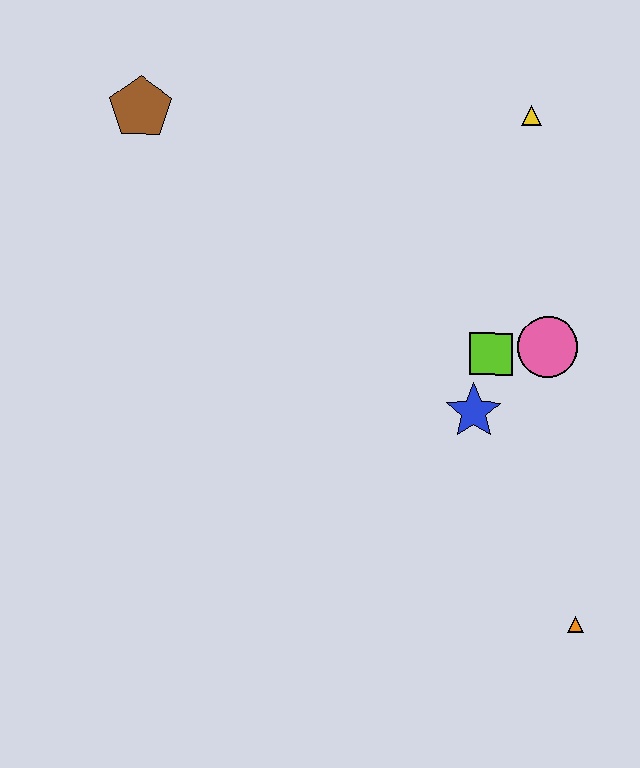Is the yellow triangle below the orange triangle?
No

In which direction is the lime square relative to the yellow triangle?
The lime square is below the yellow triangle.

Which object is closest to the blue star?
The lime square is closest to the blue star.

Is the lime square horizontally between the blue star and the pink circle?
Yes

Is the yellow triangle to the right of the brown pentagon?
Yes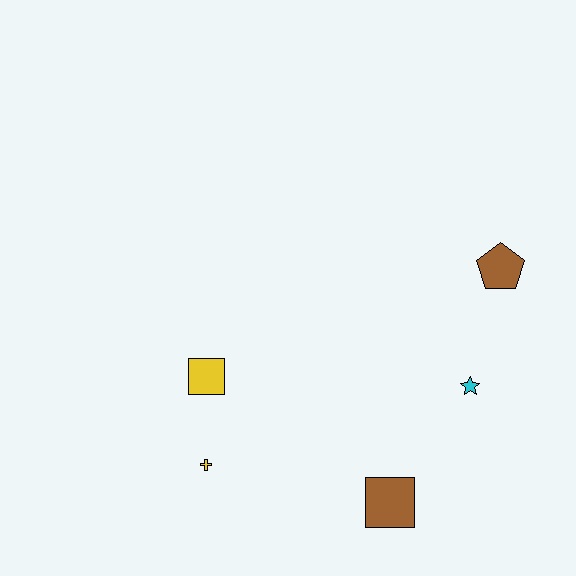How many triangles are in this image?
There are no triangles.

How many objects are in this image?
There are 5 objects.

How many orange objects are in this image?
There are no orange objects.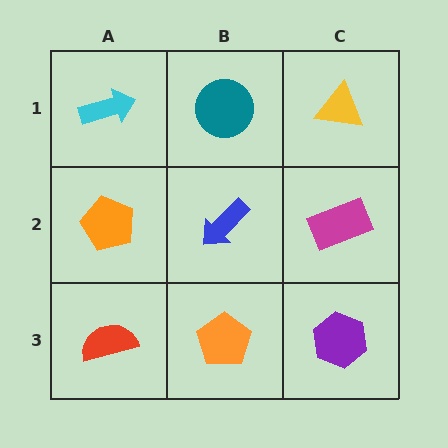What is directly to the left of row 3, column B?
A red semicircle.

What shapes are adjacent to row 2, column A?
A cyan arrow (row 1, column A), a red semicircle (row 3, column A), a blue arrow (row 2, column B).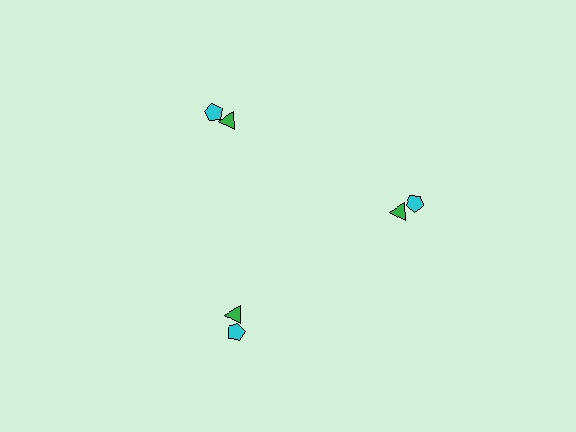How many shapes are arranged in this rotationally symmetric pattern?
There are 6 shapes, arranged in 3 groups of 2.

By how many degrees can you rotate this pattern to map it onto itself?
The pattern maps onto itself every 120 degrees of rotation.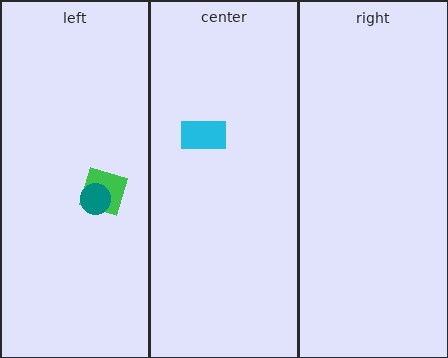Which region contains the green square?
The left region.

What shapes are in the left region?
The green square, the teal circle.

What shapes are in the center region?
The cyan rectangle.